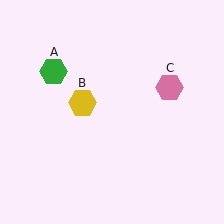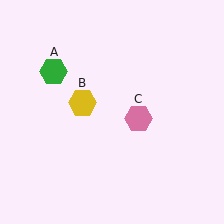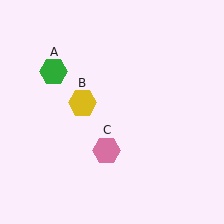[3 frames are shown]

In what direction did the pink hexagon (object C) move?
The pink hexagon (object C) moved down and to the left.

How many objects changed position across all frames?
1 object changed position: pink hexagon (object C).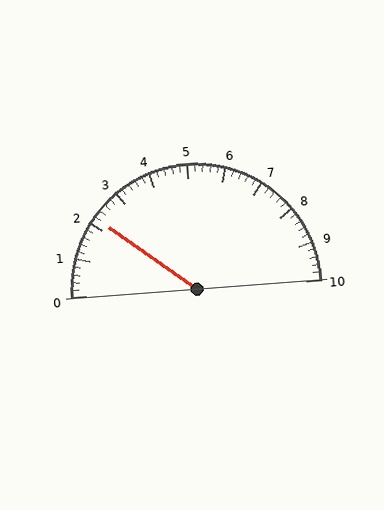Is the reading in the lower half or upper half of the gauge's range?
The reading is in the lower half of the range (0 to 10).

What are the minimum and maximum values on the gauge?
The gauge ranges from 0 to 10.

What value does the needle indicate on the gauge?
The needle indicates approximately 2.2.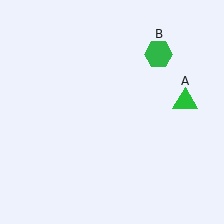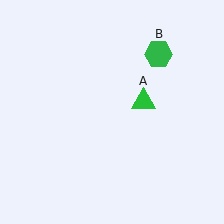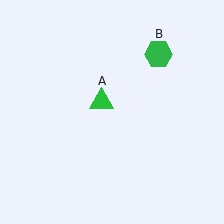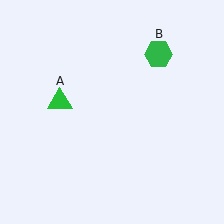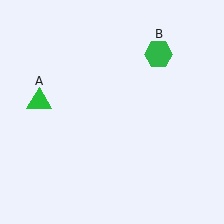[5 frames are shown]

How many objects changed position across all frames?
1 object changed position: green triangle (object A).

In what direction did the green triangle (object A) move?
The green triangle (object A) moved left.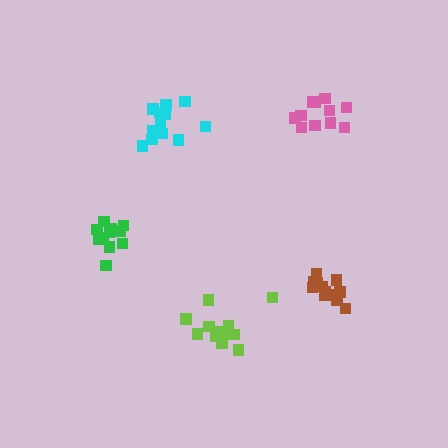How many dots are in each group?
Group 1: 12 dots, Group 2: 12 dots, Group 3: 12 dots, Group 4: 12 dots, Group 5: 11 dots (59 total).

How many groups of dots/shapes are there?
There are 5 groups.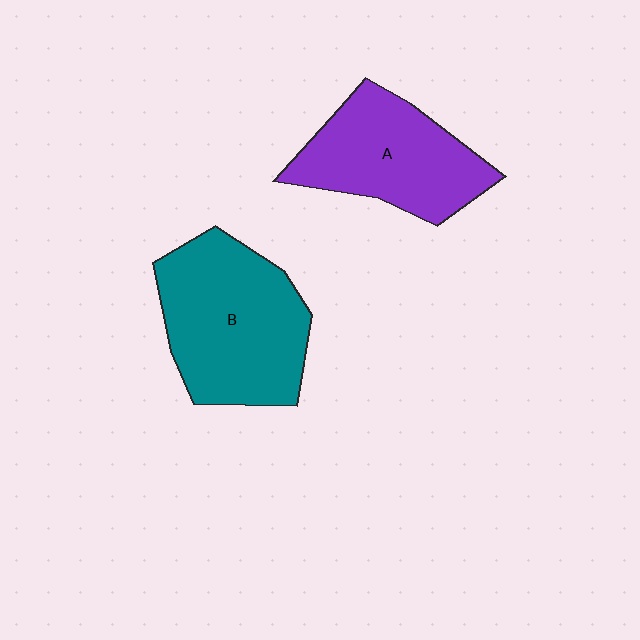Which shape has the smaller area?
Shape A (purple).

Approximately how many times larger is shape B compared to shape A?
Approximately 1.2 times.